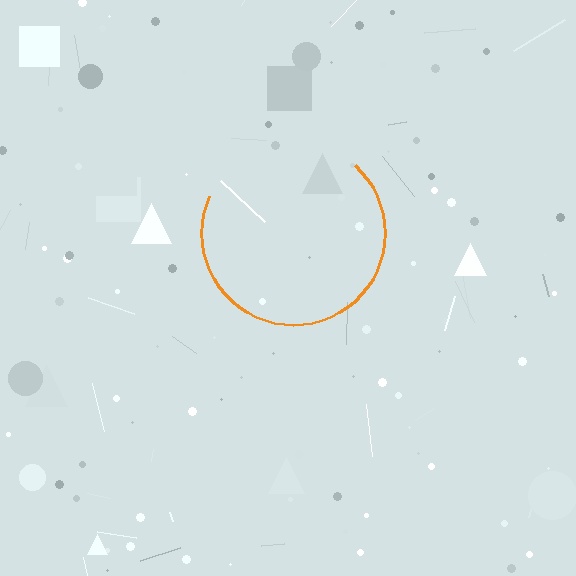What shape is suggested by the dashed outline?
The dashed outline suggests a circle.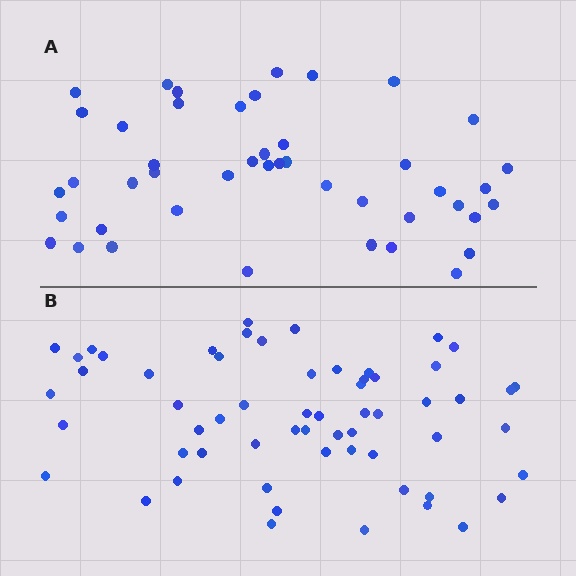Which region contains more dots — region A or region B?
Region B (the bottom region) has more dots.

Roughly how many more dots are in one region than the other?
Region B has approximately 15 more dots than region A.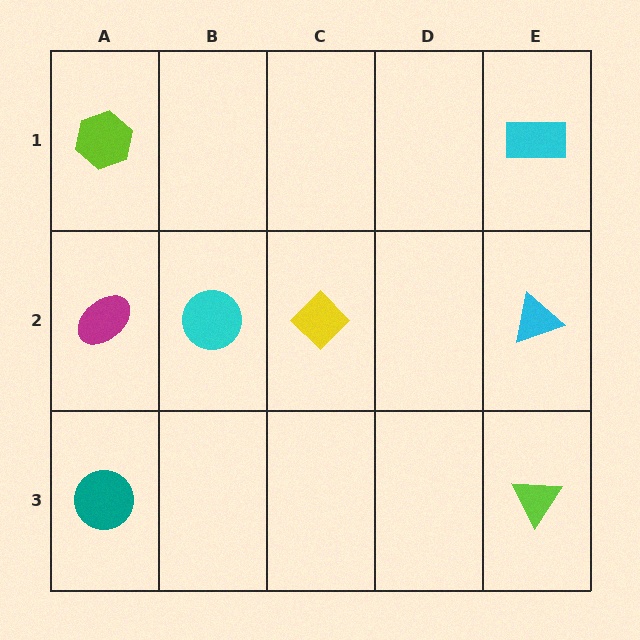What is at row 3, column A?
A teal circle.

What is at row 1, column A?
A lime hexagon.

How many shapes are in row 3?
2 shapes.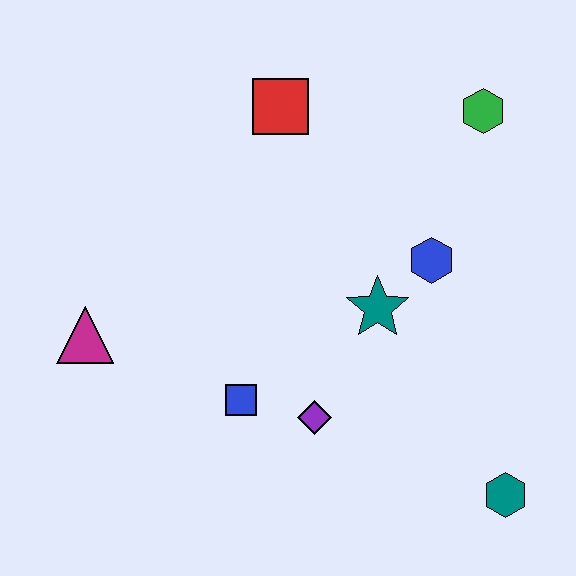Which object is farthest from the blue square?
The green hexagon is farthest from the blue square.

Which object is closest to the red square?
The green hexagon is closest to the red square.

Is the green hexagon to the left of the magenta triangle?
No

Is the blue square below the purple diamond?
No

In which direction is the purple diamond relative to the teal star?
The purple diamond is below the teal star.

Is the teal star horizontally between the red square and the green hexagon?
Yes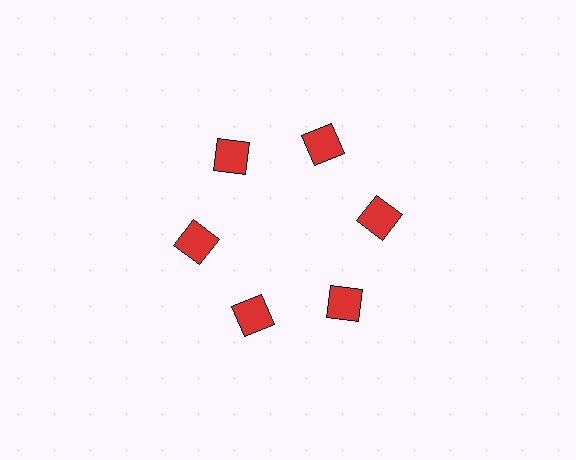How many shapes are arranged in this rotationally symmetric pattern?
There are 6 shapes, arranged in 6 groups of 1.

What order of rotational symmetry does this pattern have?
This pattern has 6-fold rotational symmetry.